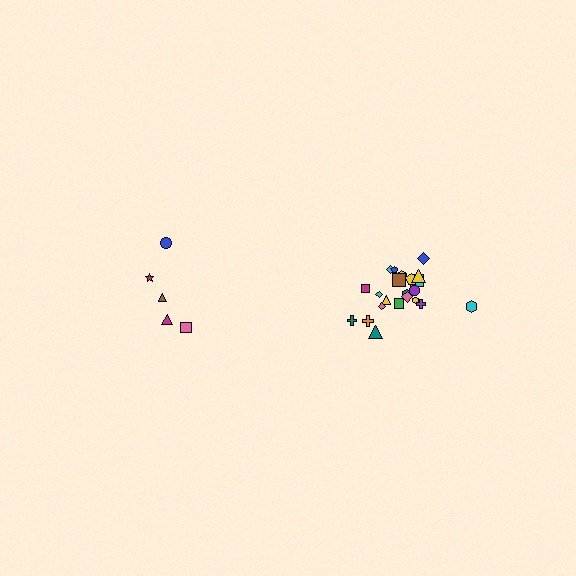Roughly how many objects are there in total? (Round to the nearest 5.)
Roughly 25 objects in total.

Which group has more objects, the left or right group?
The right group.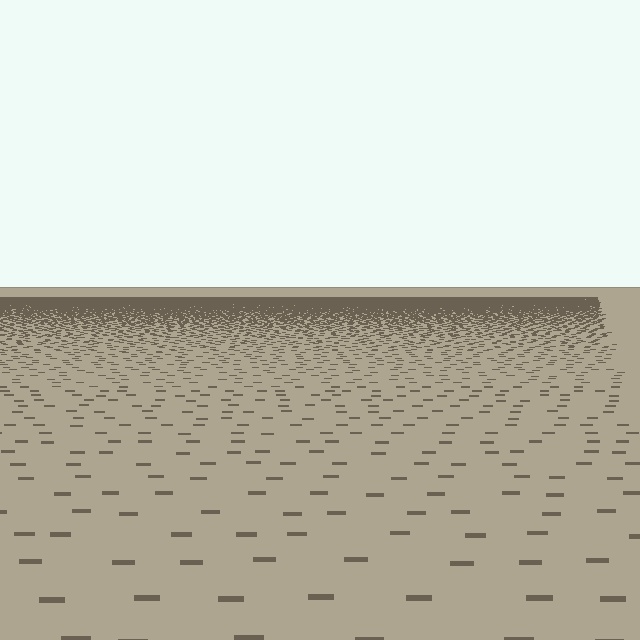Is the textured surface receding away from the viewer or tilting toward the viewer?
The surface is receding away from the viewer. Texture elements get smaller and denser toward the top.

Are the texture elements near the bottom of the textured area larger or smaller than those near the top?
Larger. Near the bottom, elements are closer to the viewer and appear at a bigger on-screen size.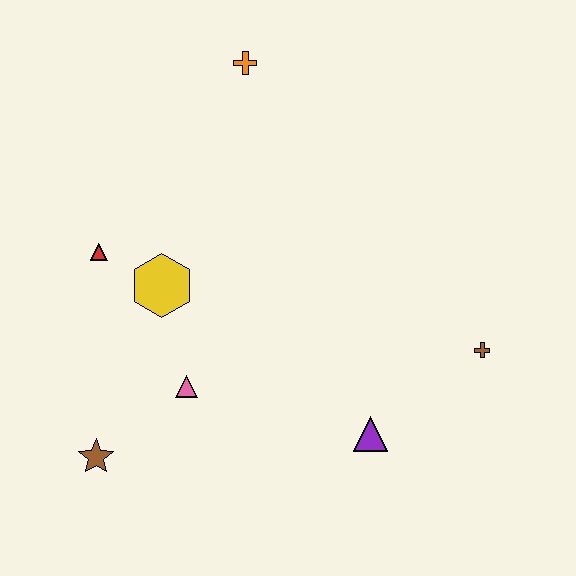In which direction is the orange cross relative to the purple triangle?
The orange cross is above the purple triangle.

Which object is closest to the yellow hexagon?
The red triangle is closest to the yellow hexagon.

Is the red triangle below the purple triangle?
No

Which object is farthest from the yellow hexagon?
The brown cross is farthest from the yellow hexagon.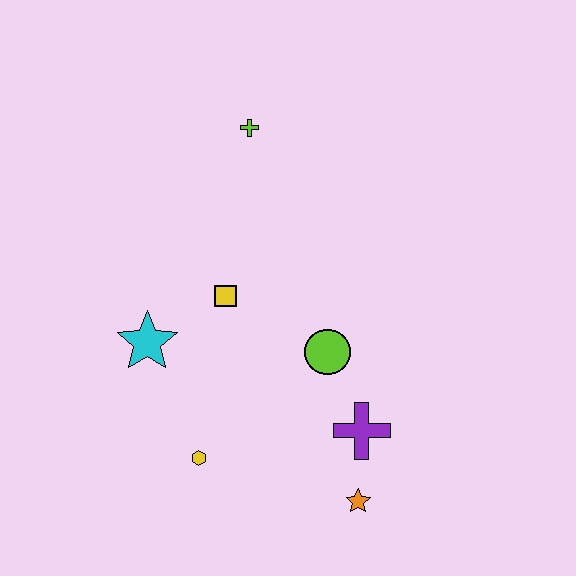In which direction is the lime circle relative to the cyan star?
The lime circle is to the right of the cyan star.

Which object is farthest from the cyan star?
The orange star is farthest from the cyan star.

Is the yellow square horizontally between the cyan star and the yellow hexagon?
No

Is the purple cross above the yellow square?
No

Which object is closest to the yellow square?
The cyan star is closest to the yellow square.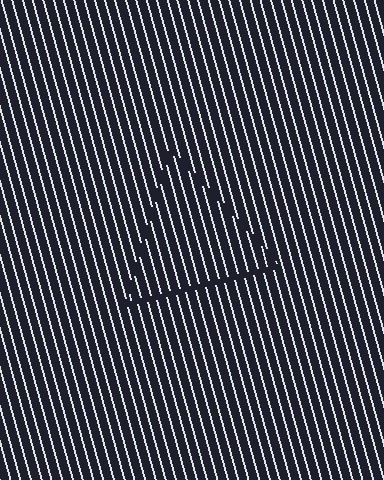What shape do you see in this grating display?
An illusory triangle. The interior of the shape contains the same grating, shifted by half a period — the contour is defined by the phase discontinuity where line-ends from the inner and outer gratings abut.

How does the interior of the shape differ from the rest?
The interior of the shape contains the same grating, shifted by half a period — the contour is defined by the phase discontinuity where line-ends from the inner and outer gratings abut.